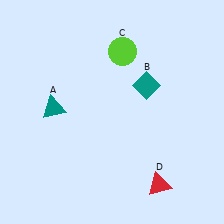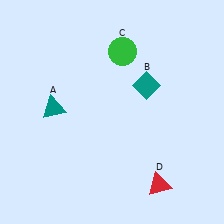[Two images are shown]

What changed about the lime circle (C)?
In Image 1, C is lime. In Image 2, it changed to green.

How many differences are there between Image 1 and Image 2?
There is 1 difference between the two images.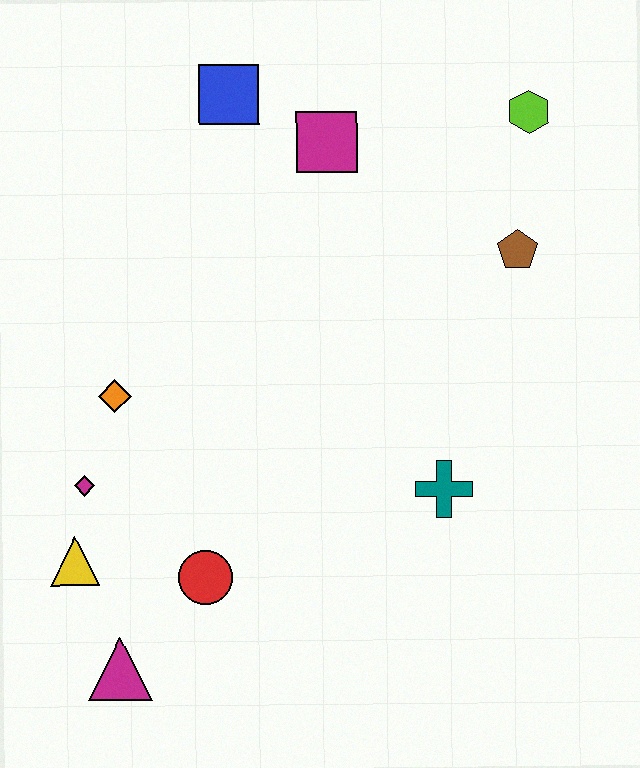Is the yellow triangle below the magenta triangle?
No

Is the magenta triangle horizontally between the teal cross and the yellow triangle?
Yes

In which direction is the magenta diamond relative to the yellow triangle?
The magenta diamond is above the yellow triangle.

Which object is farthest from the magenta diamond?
The lime hexagon is farthest from the magenta diamond.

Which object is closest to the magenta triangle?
The yellow triangle is closest to the magenta triangle.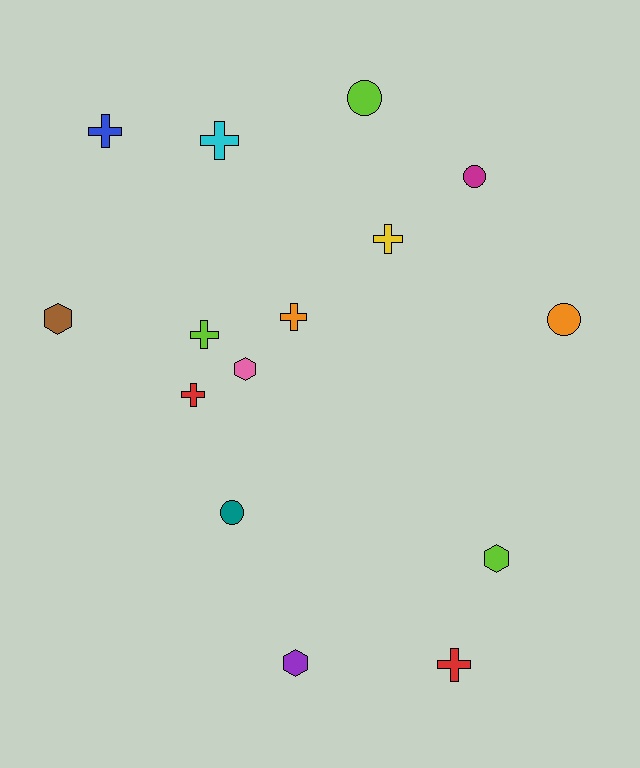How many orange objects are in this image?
There are 2 orange objects.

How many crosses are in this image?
There are 7 crosses.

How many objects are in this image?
There are 15 objects.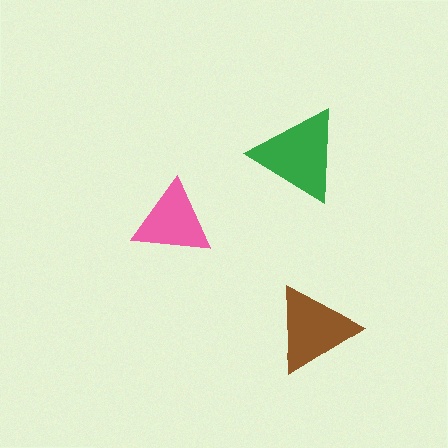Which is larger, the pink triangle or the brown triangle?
The brown one.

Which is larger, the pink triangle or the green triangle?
The green one.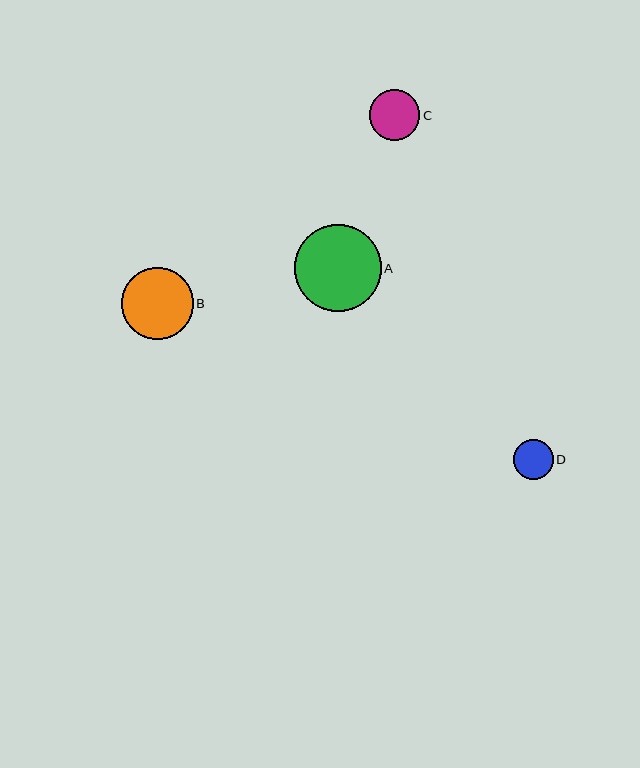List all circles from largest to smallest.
From largest to smallest: A, B, C, D.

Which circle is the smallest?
Circle D is the smallest with a size of approximately 39 pixels.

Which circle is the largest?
Circle A is the largest with a size of approximately 87 pixels.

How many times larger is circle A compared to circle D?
Circle A is approximately 2.2 times the size of circle D.